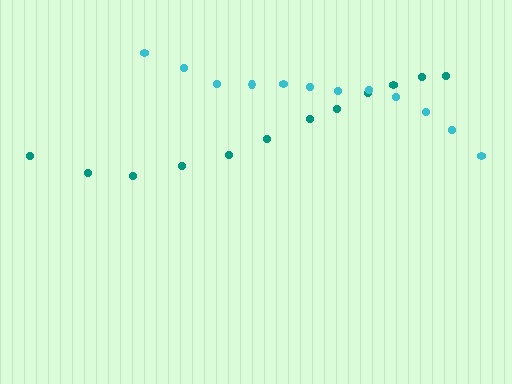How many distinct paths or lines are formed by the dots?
There are 2 distinct paths.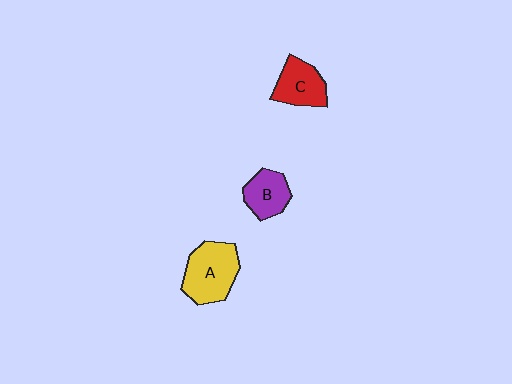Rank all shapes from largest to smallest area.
From largest to smallest: A (yellow), C (red), B (purple).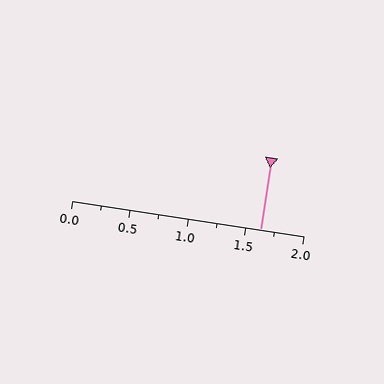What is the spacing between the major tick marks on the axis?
The major ticks are spaced 0.5 apart.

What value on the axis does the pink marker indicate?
The marker indicates approximately 1.62.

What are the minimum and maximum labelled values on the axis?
The axis runs from 0.0 to 2.0.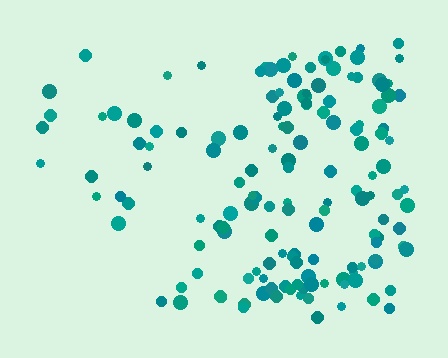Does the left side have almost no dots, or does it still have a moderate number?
Still a moderate number, just noticeably fewer than the right.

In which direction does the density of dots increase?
From left to right, with the right side densest.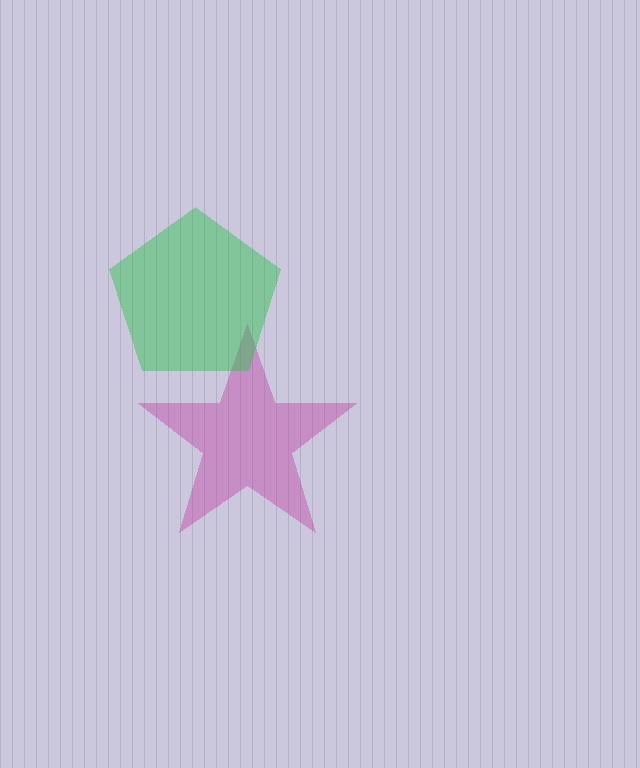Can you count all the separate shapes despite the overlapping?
Yes, there are 2 separate shapes.